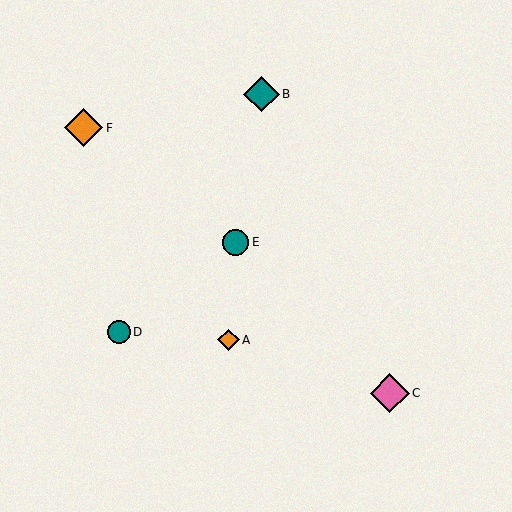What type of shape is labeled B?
Shape B is a teal diamond.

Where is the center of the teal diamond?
The center of the teal diamond is at (261, 94).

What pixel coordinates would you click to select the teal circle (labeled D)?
Click at (119, 332) to select the teal circle D.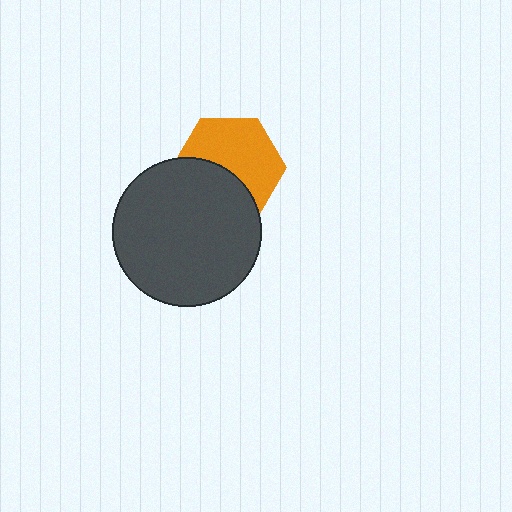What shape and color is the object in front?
The object in front is a dark gray circle.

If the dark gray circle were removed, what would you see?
You would see the complete orange hexagon.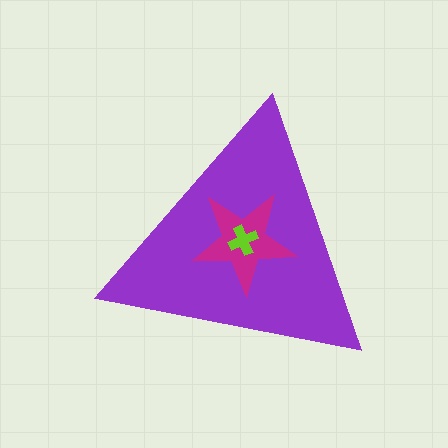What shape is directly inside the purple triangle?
The magenta star.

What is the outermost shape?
The purple triangle.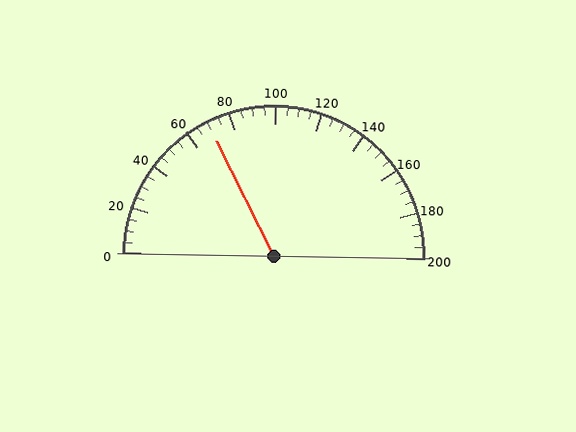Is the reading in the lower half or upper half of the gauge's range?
The reading is in the lower half of the range (0 to 200).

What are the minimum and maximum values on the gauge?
The gauge ranges from 0 to 200.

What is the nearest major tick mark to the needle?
The nearest major tick mark is 80.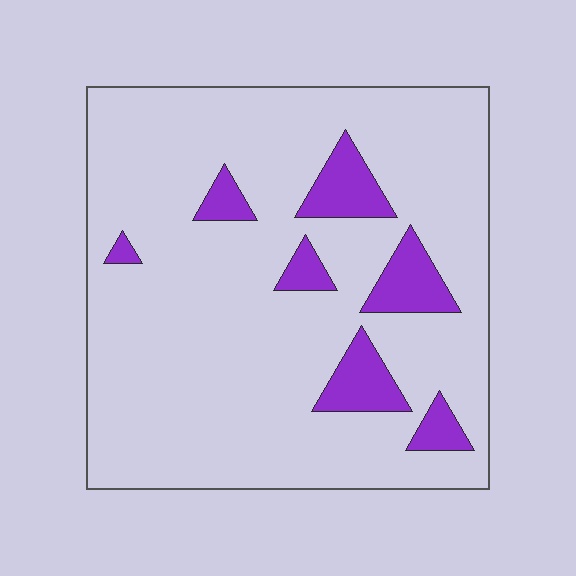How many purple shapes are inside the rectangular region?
7.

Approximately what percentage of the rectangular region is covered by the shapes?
Approximately 15%.